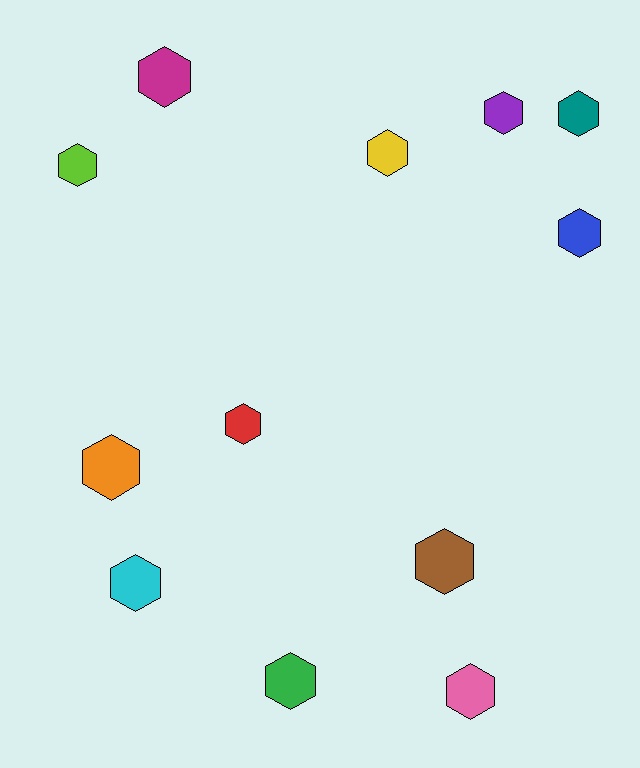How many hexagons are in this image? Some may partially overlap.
There are 12 hexagons.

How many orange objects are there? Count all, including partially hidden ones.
There is 1 orange object.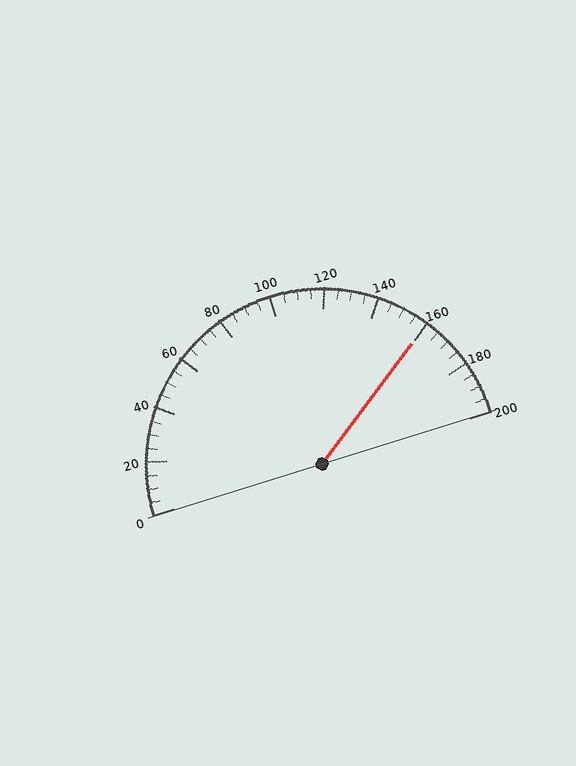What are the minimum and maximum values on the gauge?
The gauge ranges from 0 to 200.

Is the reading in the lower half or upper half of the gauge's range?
The reading is in the upper half of the range (0 to 200).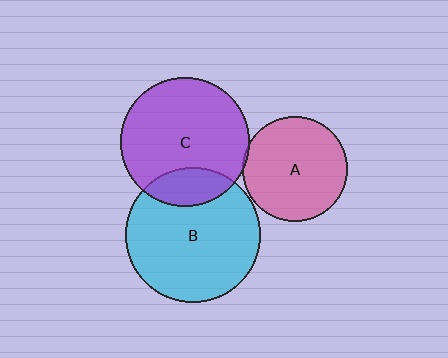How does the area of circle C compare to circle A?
Approximately 1.5 times.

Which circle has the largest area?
Circle B (cyan).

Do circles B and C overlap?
Yes.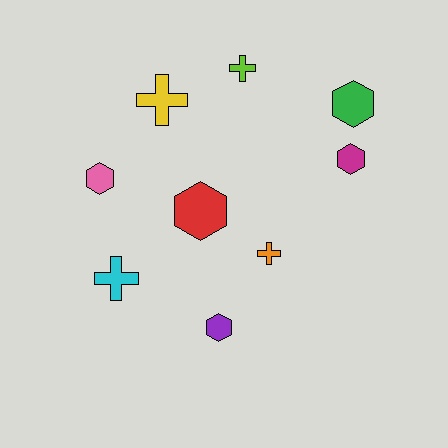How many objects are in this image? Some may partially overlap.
There are 9 objects.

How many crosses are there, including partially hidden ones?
There are 4 crosses.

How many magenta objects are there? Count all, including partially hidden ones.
There is 1 magenta object.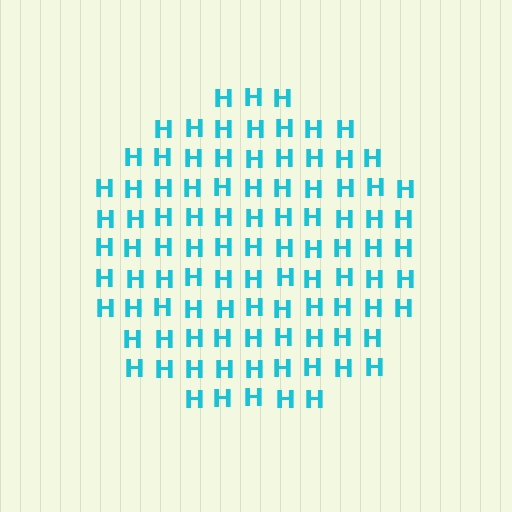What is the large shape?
The large shape is a circle.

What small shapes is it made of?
It is made of small letter H's.